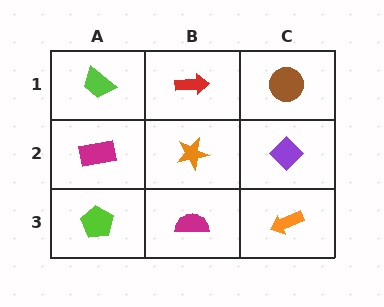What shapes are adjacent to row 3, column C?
A purple diamond (row 2, column C), a magenta semicircle (row 3, column B).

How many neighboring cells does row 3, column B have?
3.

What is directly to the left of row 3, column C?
A magenta semicircle.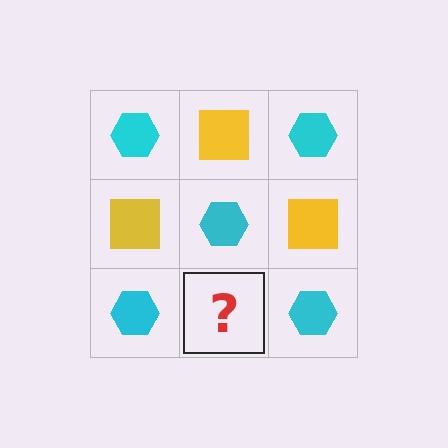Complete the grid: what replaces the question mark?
The question mark should be replaced with a yellow square.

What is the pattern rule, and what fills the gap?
The rule is that it alternates cyan hexagon and yellow square in a checkerboard pattern. The gap should be filled with a yellow square.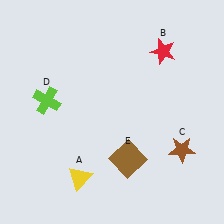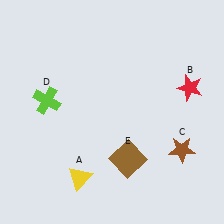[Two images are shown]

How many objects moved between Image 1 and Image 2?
1 object moved between the two images.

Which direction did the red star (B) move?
The red star (B) moved down.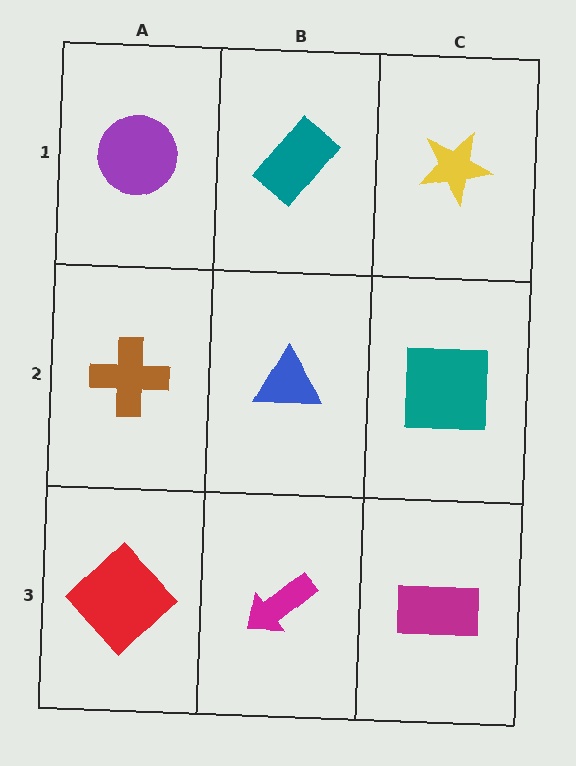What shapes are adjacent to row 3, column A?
A brown cross (row 2, column A), a magenta arrow (row 3, column B).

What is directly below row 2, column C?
A magenta rectangle.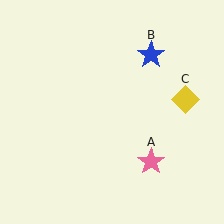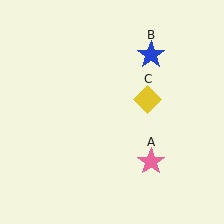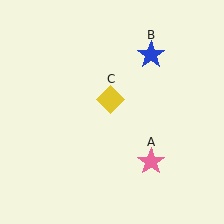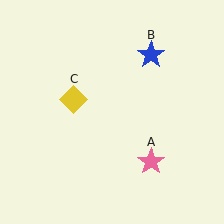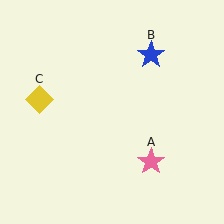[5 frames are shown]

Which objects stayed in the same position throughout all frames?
Pink star (object A) and blue star (object B) remained stationary.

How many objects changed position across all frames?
1 object changed position: yellow diamond (object C).